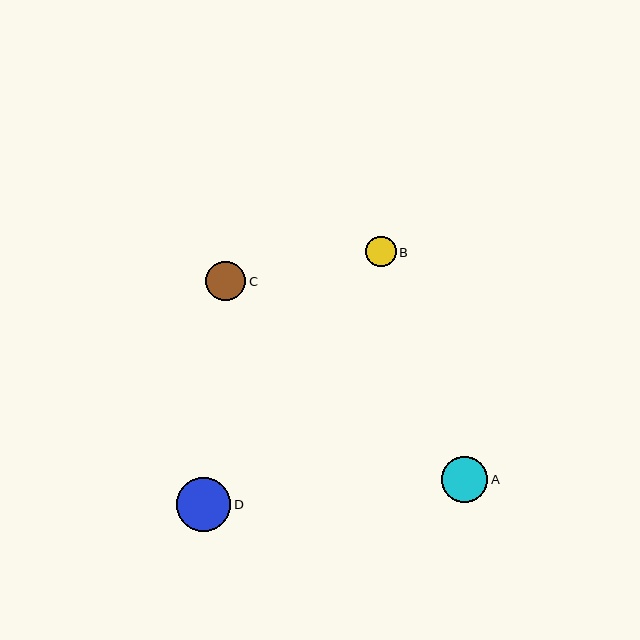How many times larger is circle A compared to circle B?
Circle A is approximately 1.5 times the size of circle B.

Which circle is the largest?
Circle D is the largest with a size of approximately 54 pixels.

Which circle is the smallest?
Circle B is the smallest with a size of approximately 30 pixels.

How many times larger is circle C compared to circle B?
Circle C is approximately 1.3 times the size of circle B.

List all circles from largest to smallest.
From largest to smallest: D, A, C, B.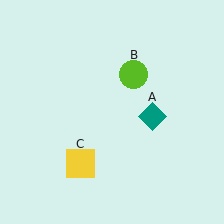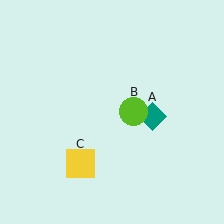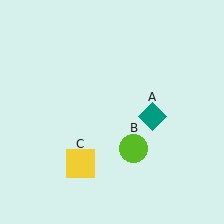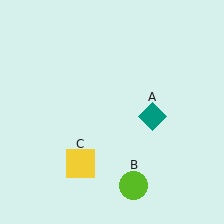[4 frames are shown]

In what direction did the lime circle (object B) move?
The lime circle (object B) moved down.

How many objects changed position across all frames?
1 object changed position: lime circle (object B).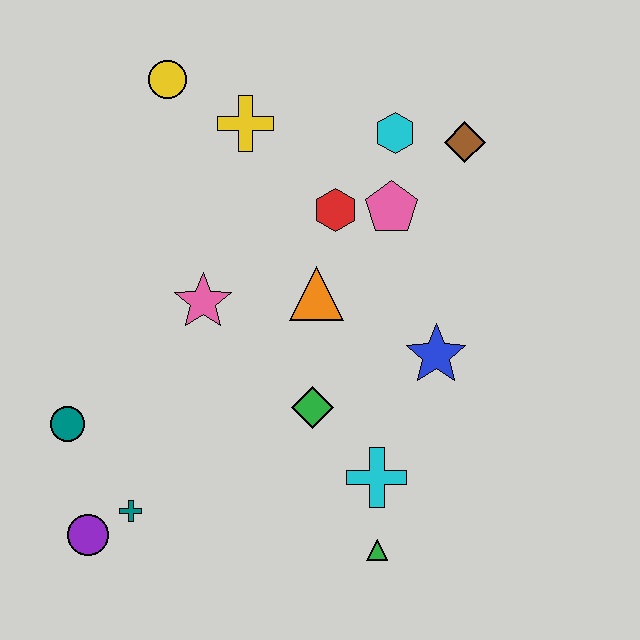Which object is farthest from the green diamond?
The yellow circle is farthest from the green diamond.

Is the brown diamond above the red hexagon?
Yes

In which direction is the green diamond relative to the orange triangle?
The green diamond is below the orange triangle.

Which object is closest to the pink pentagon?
The red hexagon is closest to the pink pentagon.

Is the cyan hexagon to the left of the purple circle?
No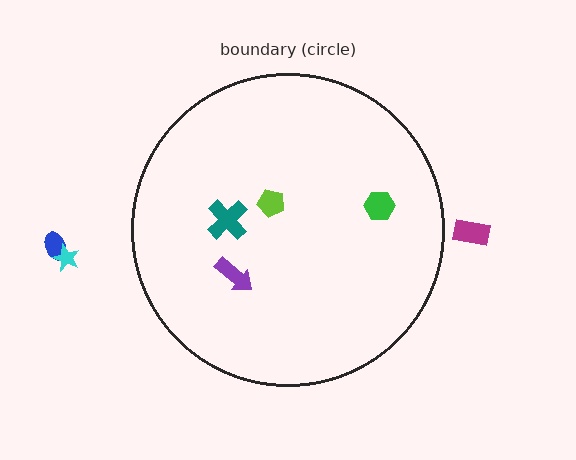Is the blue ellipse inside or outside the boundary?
Outside.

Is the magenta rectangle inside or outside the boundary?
Outside.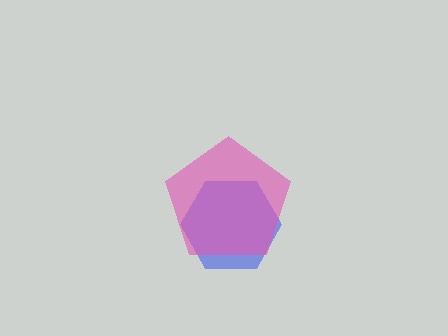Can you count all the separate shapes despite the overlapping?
Yes, there are 2 separate shapes.